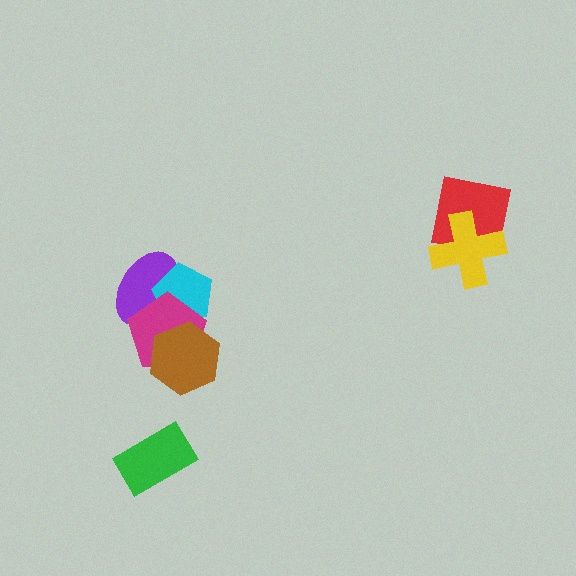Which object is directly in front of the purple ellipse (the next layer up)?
The cyan pentagon is directly in front of the purple ellipse.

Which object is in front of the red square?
The yellow cross is in front of the red square.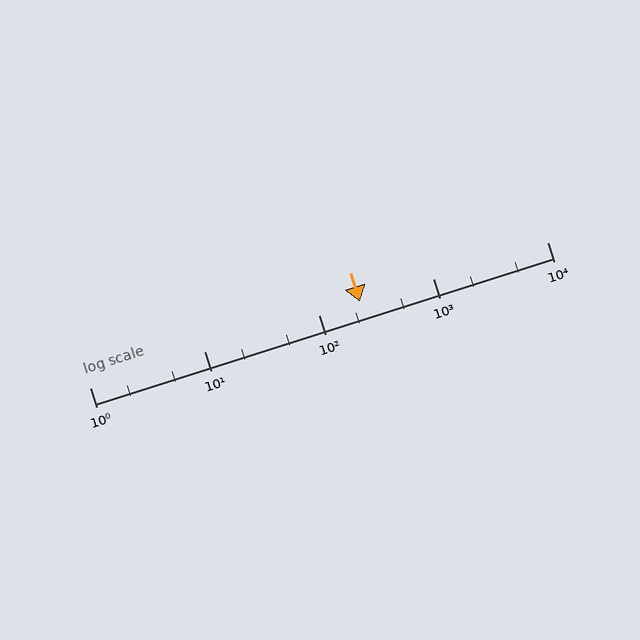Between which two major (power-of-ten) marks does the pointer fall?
The pointer is between 100 and 1000.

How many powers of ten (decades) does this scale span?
The scale spans 4 decades, from 1 to 10000.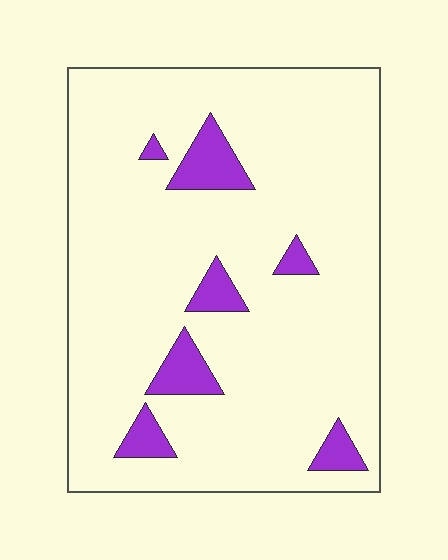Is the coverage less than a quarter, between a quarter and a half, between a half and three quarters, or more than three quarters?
Less than a quarter.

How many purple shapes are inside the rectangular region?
7.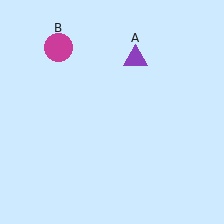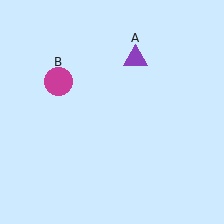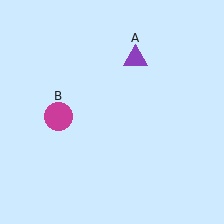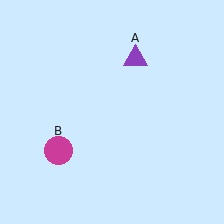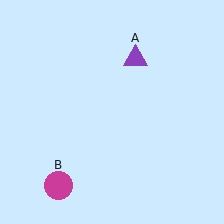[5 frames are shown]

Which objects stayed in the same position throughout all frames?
Purple triangle (object A) remained stationary.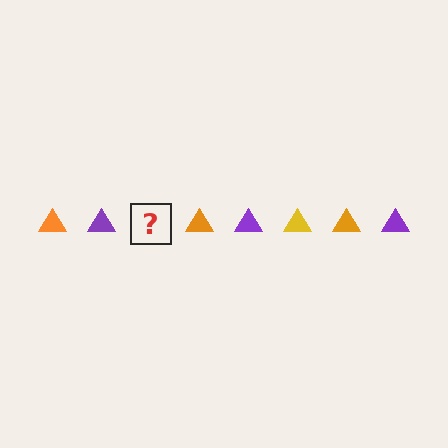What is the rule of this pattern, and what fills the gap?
The rule is that the pattern cycles through orange, purple, yellow triangles. The gap should be filled with a yellow triangle.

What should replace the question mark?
The question mark should be replaced with a yellow triangle.